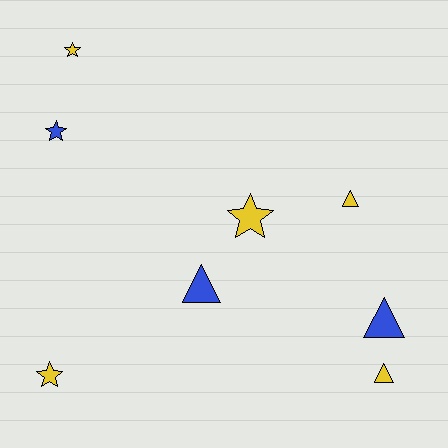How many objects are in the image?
There are 8 objects.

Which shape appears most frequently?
Triangle, with 4 objects.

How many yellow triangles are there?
There are 2 yellow triangles.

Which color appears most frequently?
Yellow, with 5 objects.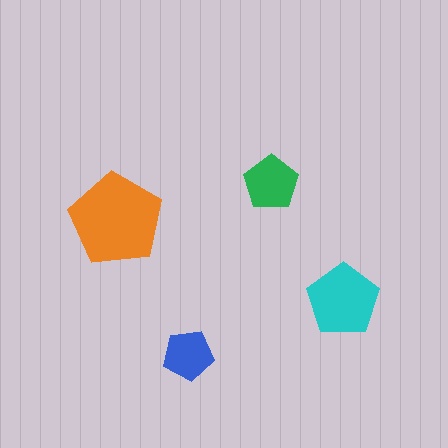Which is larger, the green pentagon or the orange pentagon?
The orange one.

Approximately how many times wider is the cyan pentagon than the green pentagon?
About 1.5 times wider.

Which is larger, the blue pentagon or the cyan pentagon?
The cyan one.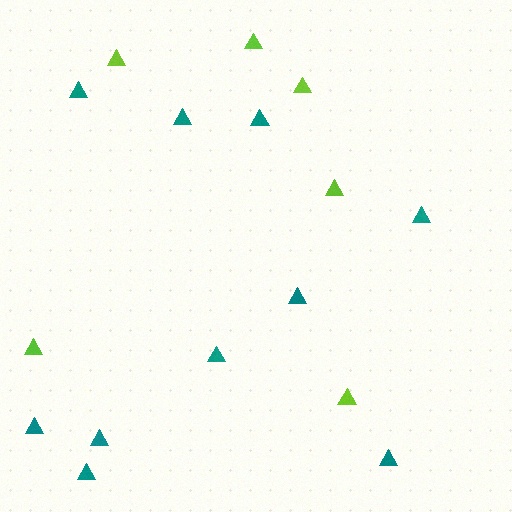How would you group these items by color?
There are 2 groups: one group of lime triangles (6) and one group of teal triangles (10).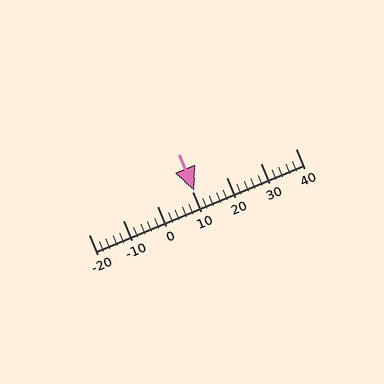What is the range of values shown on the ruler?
The ruler shows values from -20 to 40.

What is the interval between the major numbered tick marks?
The major tick marks are spaced 10 units apart.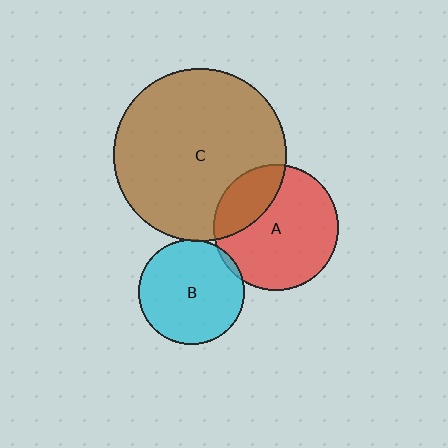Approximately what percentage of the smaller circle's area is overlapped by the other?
Approximately 25%.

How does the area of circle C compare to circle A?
Approximately 1.9 times.